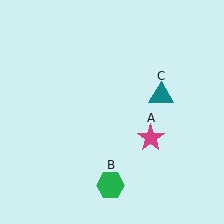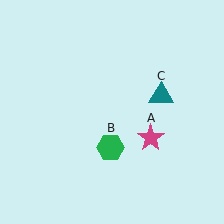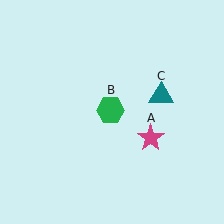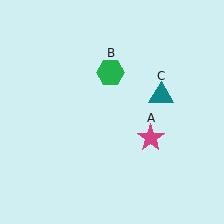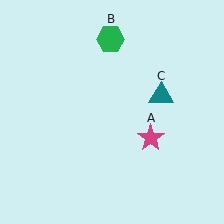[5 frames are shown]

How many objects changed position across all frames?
1 object changed position: green hexagon (object B).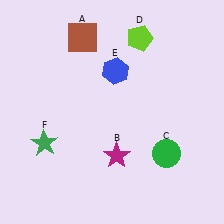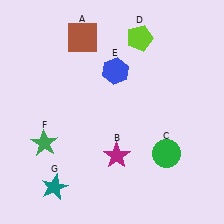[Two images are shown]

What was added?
A teal star (G) was added in Image 2.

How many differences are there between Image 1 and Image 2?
There is 1 difference between the two images.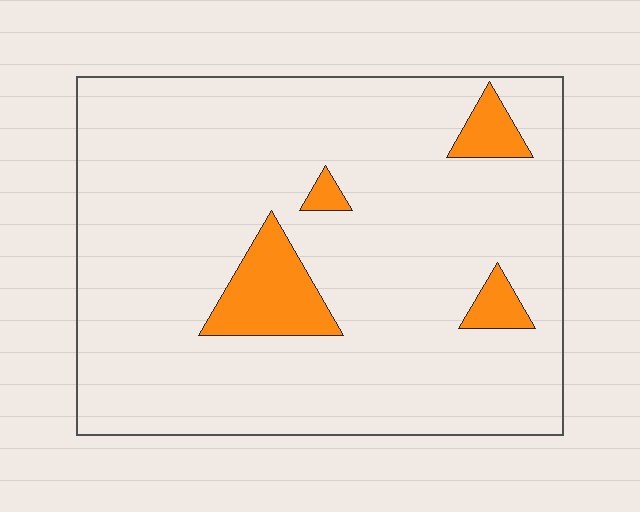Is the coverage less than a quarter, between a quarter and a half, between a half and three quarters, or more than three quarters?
Less than a quarter.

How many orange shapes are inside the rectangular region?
4.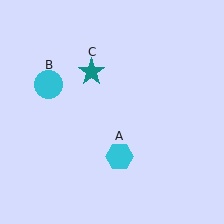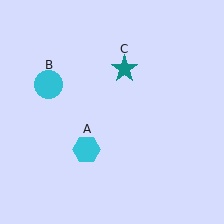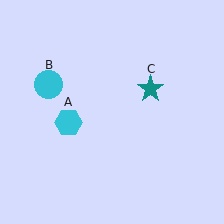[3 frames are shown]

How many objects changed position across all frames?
2 objects changed position: cyan hexagon (object A), teal star (object C).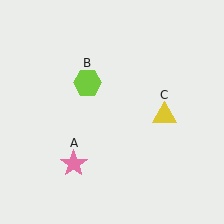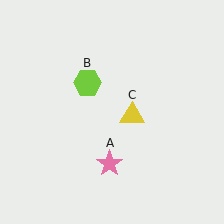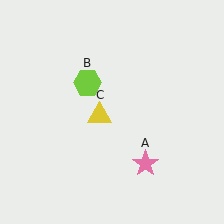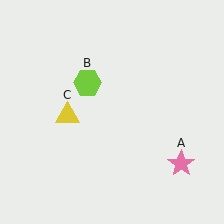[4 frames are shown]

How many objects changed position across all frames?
2 objects changed position: pink star (object A), yellow triangle (object C).